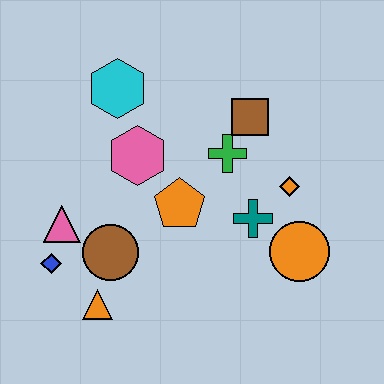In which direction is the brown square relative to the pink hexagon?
The brown square is to the right of the pink hexagon.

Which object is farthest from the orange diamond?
The blue diamond is farthest from the orange diamond.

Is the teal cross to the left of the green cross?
No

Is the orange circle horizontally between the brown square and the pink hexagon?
No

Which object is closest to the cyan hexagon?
The pink hexagon is closest to the cyan hexagon.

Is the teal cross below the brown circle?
No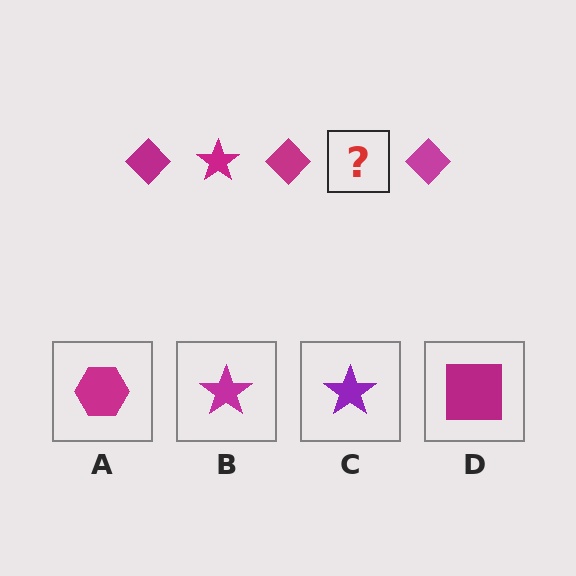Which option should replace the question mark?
Option B.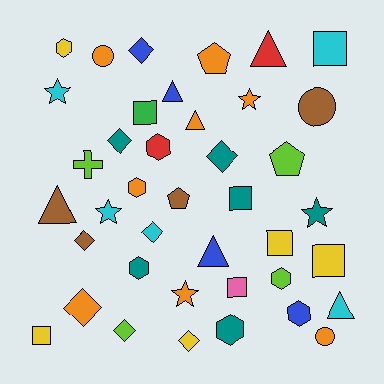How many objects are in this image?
There are 40 objects.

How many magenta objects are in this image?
There are no magenta objects.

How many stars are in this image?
There are 5 stars.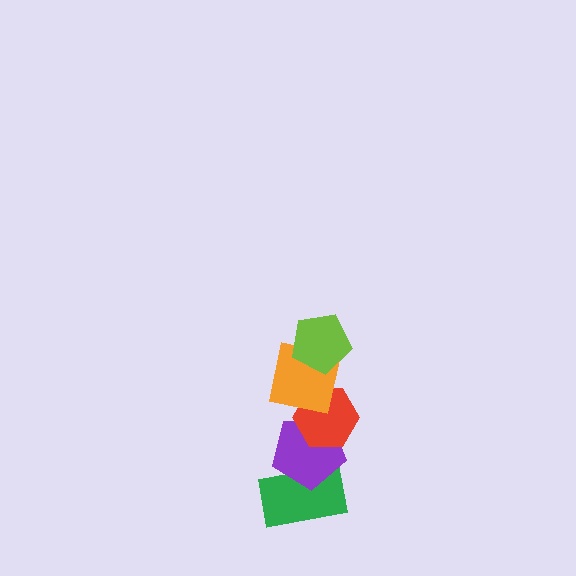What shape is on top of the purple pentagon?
The red hexagon is on top of the purple pentagon.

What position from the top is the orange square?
The orange square is 2nd from the top.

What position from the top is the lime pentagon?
The lime pentagon is 1st from the top.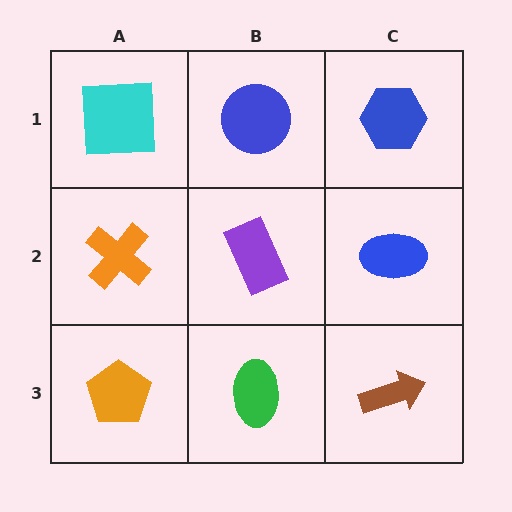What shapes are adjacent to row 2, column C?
A blue hexagon (row 1, column C), a brown arrow (row 3, column C), a purple rectangle (row 2, column B).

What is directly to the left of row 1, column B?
A cyan square.